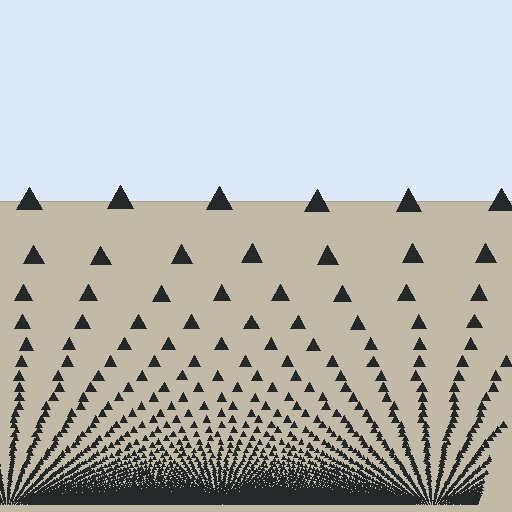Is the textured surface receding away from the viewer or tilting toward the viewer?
The surface appears to tilt toward the viewer. Texture elements get larger and sparser toward the top.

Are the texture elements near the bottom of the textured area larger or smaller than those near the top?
Smaller. The gradient is inverted — elements near the bottom are smaller and denser.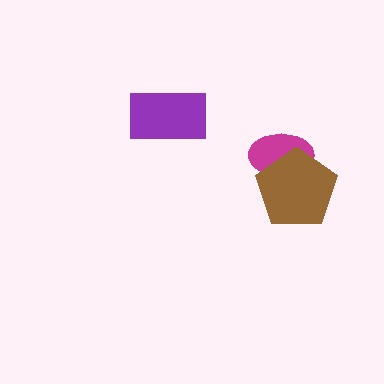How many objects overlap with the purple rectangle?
0 objects overlap with the purple rectangle.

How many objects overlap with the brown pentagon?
1 object overlaps with the brown pentagon.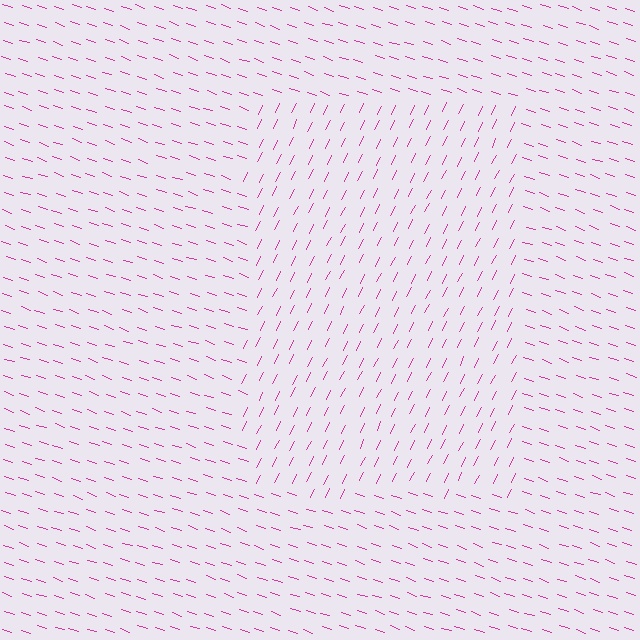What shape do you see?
I see a rectangle.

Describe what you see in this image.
The image is filled with small magenta line segments. A rectangle region in the image has lines oriented differently from the surrounding lines, creating a visible texture boundary.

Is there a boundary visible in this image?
Yes, there is a texture boundary formed by a change in line orientation.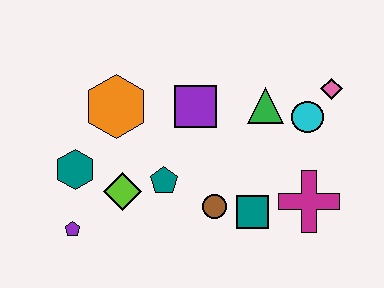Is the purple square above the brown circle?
Yes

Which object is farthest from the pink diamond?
The purple pentagon is farthest from the pink diamond.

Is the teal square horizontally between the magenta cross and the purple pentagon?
Yes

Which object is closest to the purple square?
The green triangle is closest to the purple square.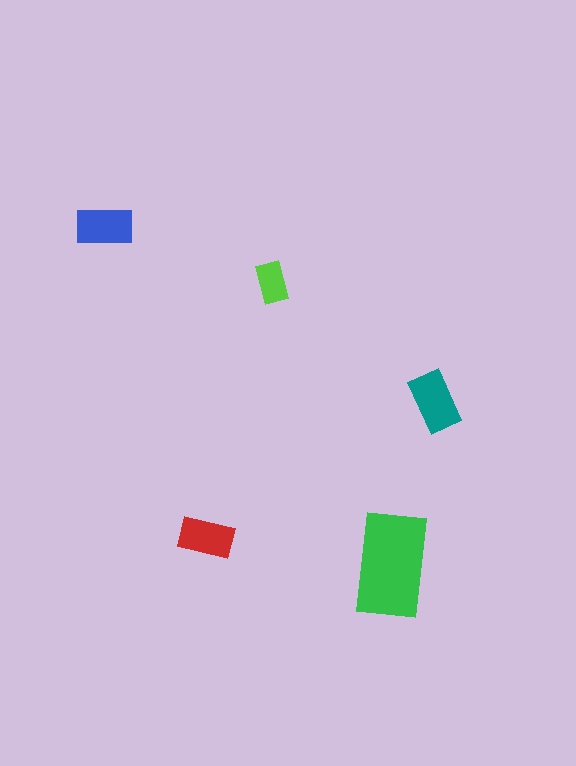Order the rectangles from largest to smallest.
the green one, the teal one, the blue one, the red one, the lime one.